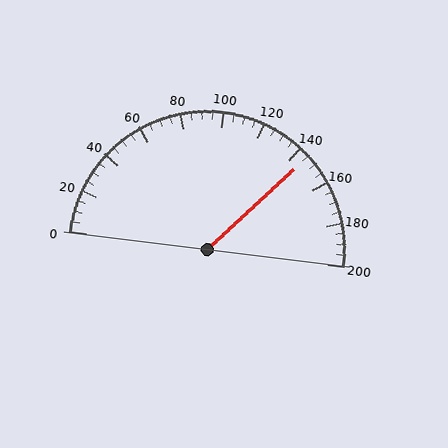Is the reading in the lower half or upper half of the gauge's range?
The reading is in the upper half of the range (0 to 200).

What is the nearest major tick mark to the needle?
The nearest major tick mark is 140.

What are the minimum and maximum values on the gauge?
The gauge ranges from 0 to 200.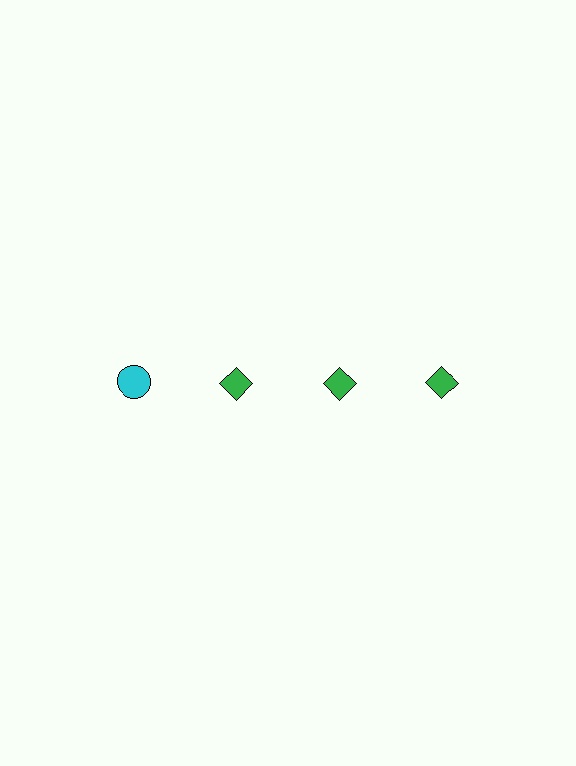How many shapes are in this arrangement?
There are 4 shapes arranged in a grid pattern.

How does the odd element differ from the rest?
It differs in both color (cyan instead of green) and shape (circle instead of diamond).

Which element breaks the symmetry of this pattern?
The cyan circle in the top row, leftmost column breaks the symmetry. All other shapes are green diamonds.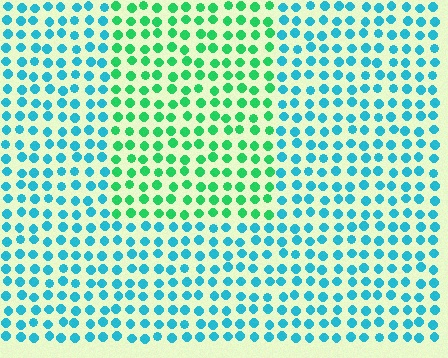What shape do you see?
I see a rectangle.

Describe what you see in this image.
The image is filled with small cyan elements in a uniform arrangement. A rectangle-shaped region is visible where the elements are tinted to a slightly different hue, forming a subtle color boundary.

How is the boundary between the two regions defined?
The boundary is defined purely by a slight shift in hue (about 47 degrees). Spacing, size, and orientation are identical on both sides.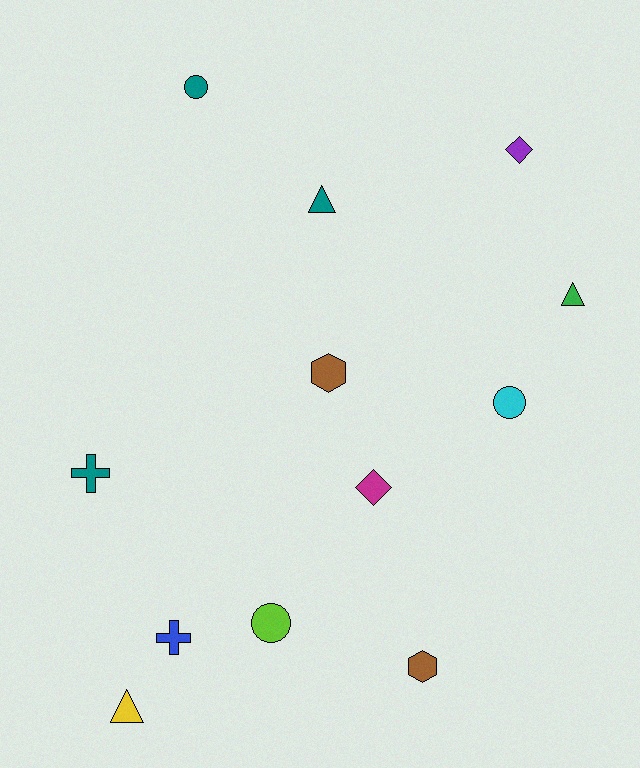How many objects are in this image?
There are 12 objects.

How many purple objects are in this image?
There is 1 purple object.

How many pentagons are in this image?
There are no pentagons.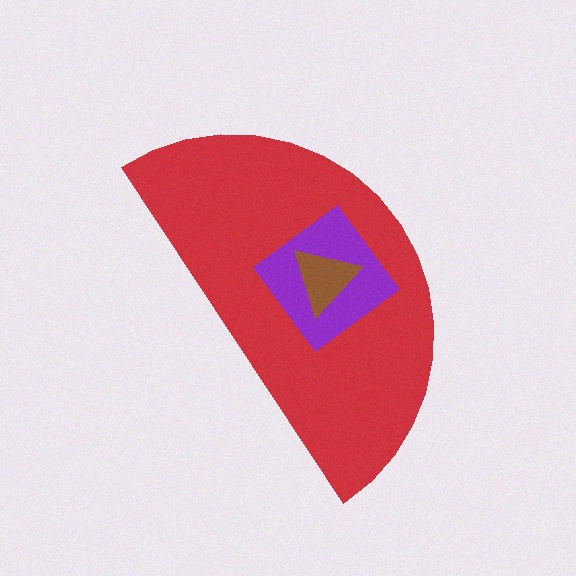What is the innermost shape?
The brown triangle.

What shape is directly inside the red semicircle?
The purple diamond.